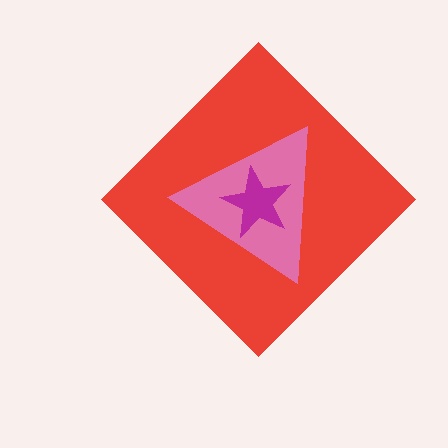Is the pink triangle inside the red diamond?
Yes.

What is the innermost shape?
The magenta star.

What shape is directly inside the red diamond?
The pink triangle.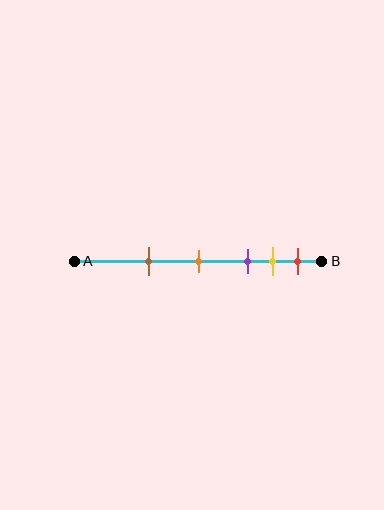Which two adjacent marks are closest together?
The yellow and red marks are the closest adjacent pair.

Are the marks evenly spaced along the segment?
No, the marks are not evenly spaced.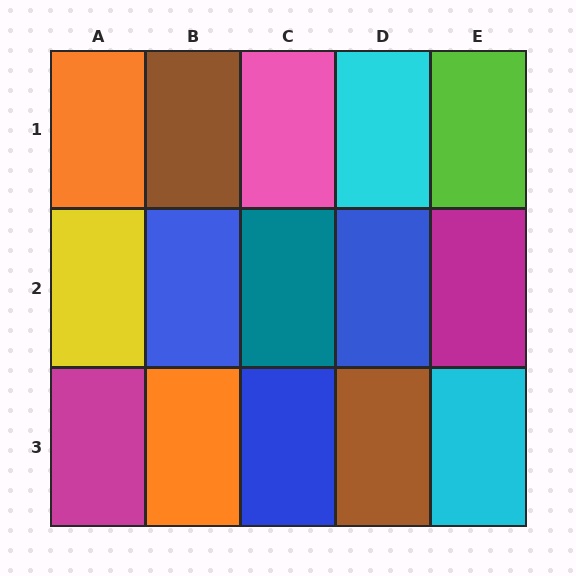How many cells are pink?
1 cell is pink.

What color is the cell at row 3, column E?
Cyan.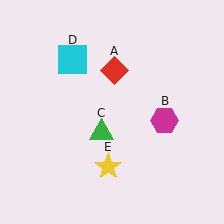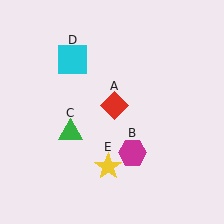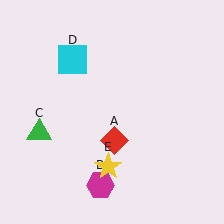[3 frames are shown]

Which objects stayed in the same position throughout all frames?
Cyan square (object D) and yellow star (object E) remained stationary.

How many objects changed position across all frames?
3 objects changed position: red diamond (object A), magenta hexagon (object B), green triangle (object C).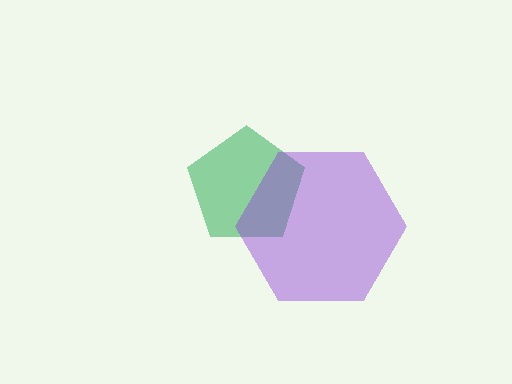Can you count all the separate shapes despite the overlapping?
Yes, there are 2 separate shapes.